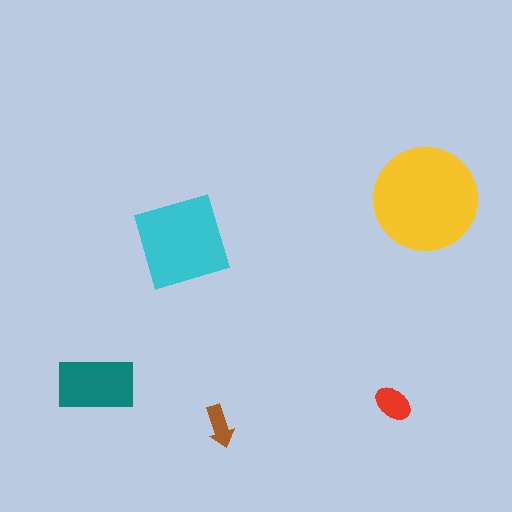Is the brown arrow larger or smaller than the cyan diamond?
Smaller.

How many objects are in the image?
There are 5 objects in the image.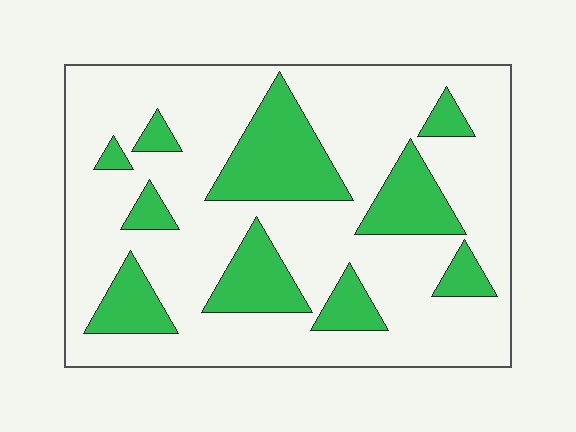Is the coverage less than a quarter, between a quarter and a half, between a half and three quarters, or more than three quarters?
Between a quarter and a half.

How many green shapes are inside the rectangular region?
10.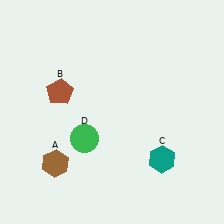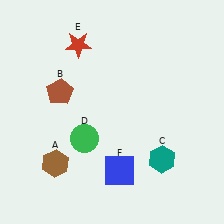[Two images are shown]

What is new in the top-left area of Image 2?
A red star (E) was added in the top-left area of Image 2.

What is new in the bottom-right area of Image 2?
A blue square (F) was added in the bottom-right area of Image 2.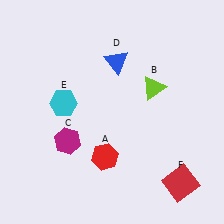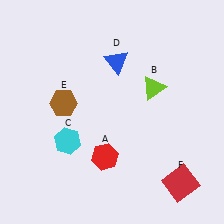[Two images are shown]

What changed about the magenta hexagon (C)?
In Image 1, C is magenta. In Image 2, it changed to cyan.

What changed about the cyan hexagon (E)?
In Image 1, E is cyan. In Image 2, it changed to brown.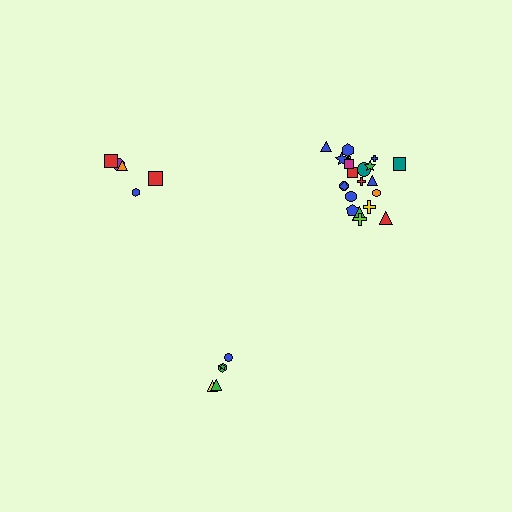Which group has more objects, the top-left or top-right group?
The top-right group.